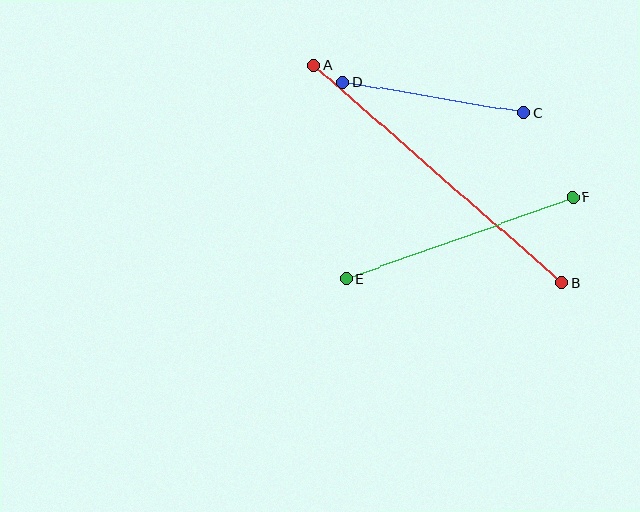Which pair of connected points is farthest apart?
Points A and B are farthest apart.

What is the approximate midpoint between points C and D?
The midpoint is at approximately (433, 98) pixels.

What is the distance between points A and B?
The distance is approximately 330 pixels.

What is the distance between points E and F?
The distance is approximately 240 pixels.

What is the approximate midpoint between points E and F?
The midpoint is at approximately (460, 238) pixels.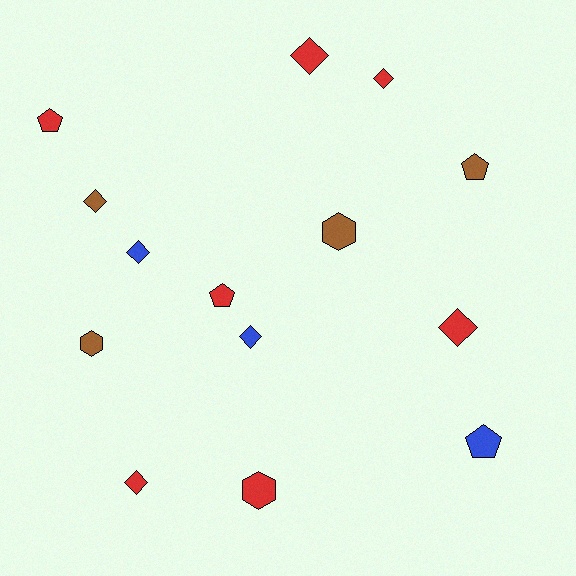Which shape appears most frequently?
Diamond, with 7 objects.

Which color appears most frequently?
Red, with 7 objects.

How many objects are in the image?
There are 14 objects.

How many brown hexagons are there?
There are 2 brown hexagons.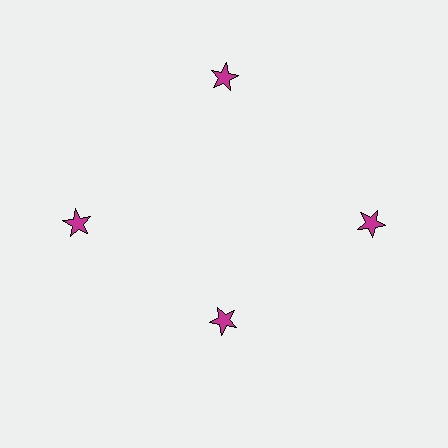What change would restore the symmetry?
The symmetry would be restored by moving it outward, back onto the ring so that all 4 stars sit at equal angles and equal distance from the center.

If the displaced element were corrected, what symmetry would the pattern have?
It would have 4-fold rotational symmetry — the pattern would map onto itself every 90 degrees.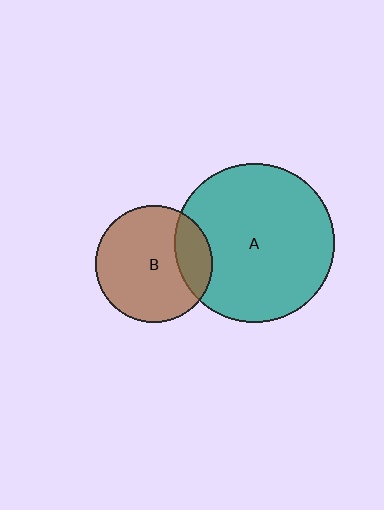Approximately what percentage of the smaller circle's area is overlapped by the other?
Approximately 20%.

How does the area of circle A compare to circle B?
Approximately 1.9 times.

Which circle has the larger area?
Circle A (teal).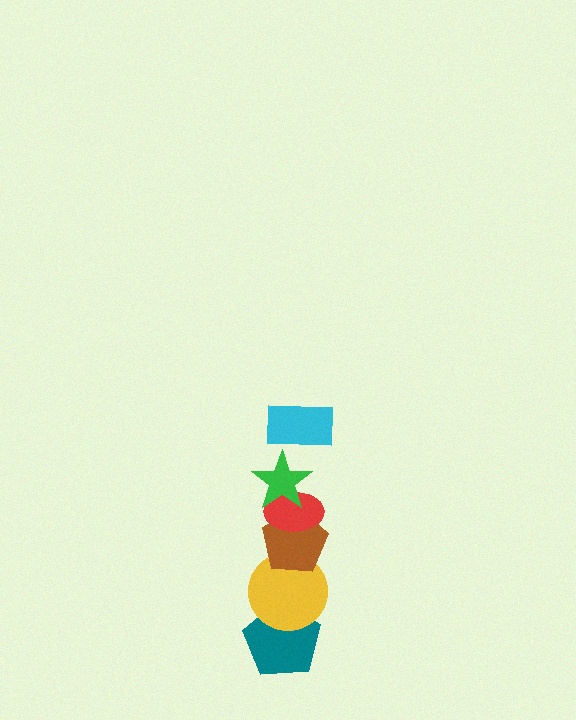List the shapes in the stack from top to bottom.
From top to bottom: the cyan rectangle, the green star, the red ellipse, the brown pentagon, the yellow circle, the teal pentagon.